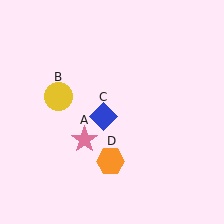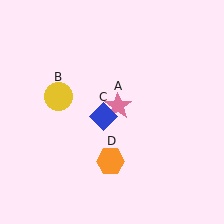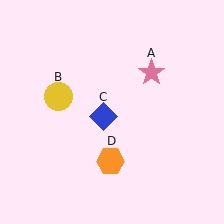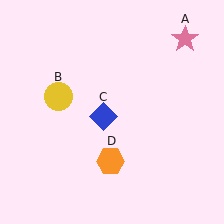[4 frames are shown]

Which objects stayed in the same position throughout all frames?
Yellow circle (object B) and blue diamond (object C) and orange hexagon (object D) remained stationary.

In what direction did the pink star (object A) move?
The pink star (object A) moved up and to the right.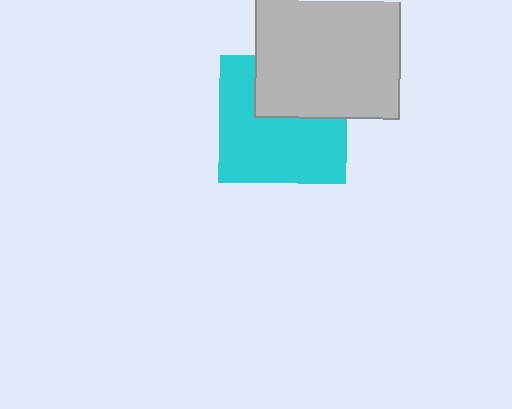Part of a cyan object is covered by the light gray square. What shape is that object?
It is a square.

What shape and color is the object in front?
The object in front is a light gray square.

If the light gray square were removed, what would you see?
You would see the complete cyan square.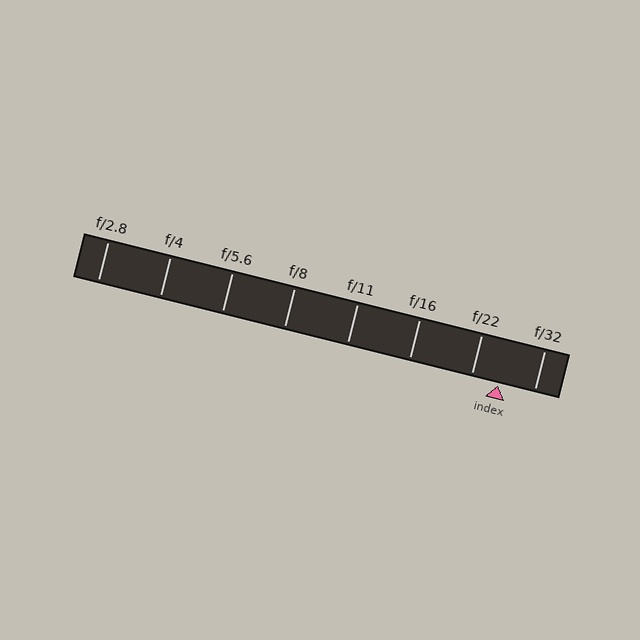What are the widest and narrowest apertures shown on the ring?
The widest aperture shown is f/2.8 and the narrowest is f/32.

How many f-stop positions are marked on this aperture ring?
There are 8 f-stop positions marked.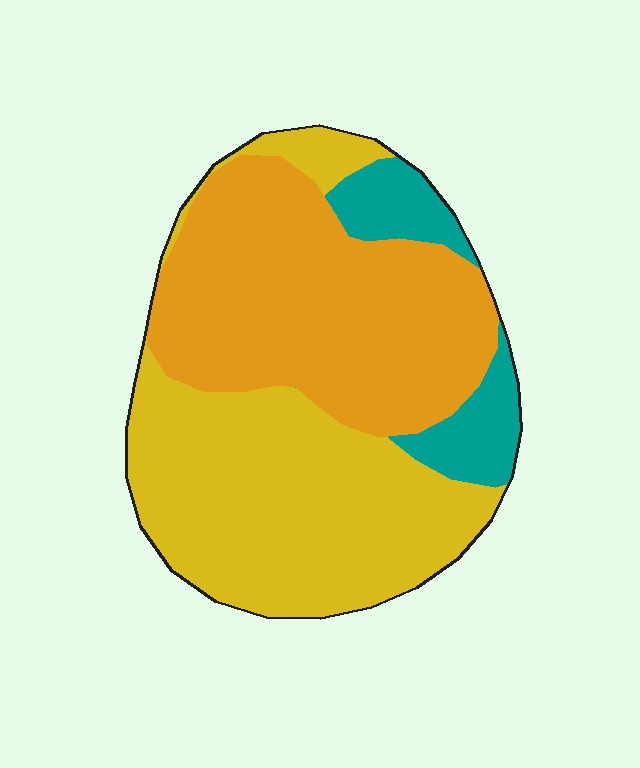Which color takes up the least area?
Teal, at roughly 10%.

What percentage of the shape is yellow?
Yellow covers roughly 45% of the shape.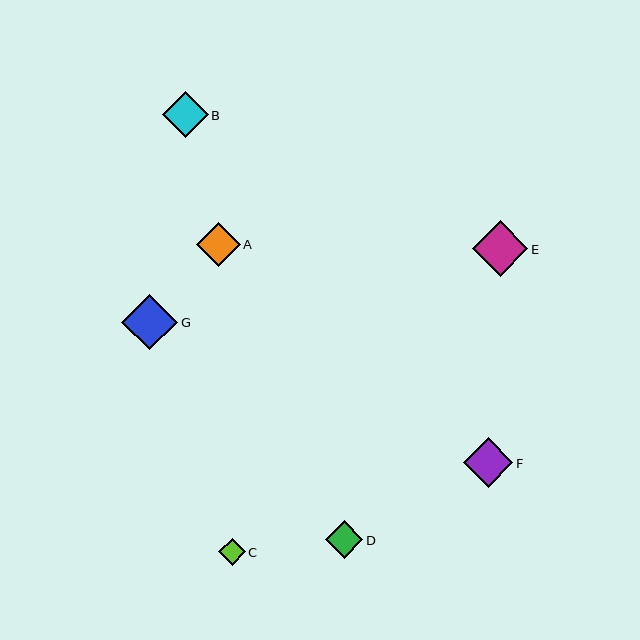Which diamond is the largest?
Diamond G is the largest with a size of approximately 56 pixels.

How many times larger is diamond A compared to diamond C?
Diamond A is approximately 1.6 times the size of diamond C.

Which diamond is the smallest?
Diamond C is the smallest with a size of approximately 26 pixels.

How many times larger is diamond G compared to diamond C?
Diamond G is approximately 2.1 times the size of diamond C.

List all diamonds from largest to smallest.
From largest to smallest: G, E, F, B, A, D, C.